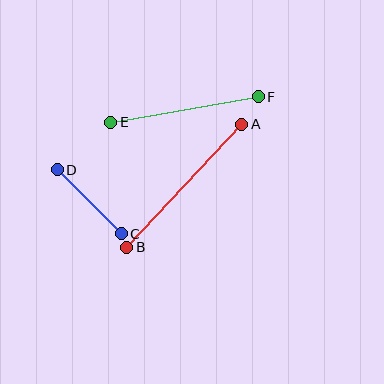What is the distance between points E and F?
The distance is approximately 149 pixels.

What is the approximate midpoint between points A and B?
The midpoint is at approximately (184, 186) pixels.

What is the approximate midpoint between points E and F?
The midpoint is at approximately (184, 109) pixels.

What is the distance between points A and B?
The distance is approximately 169 pixels.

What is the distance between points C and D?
The distance is approximately 91 pixels.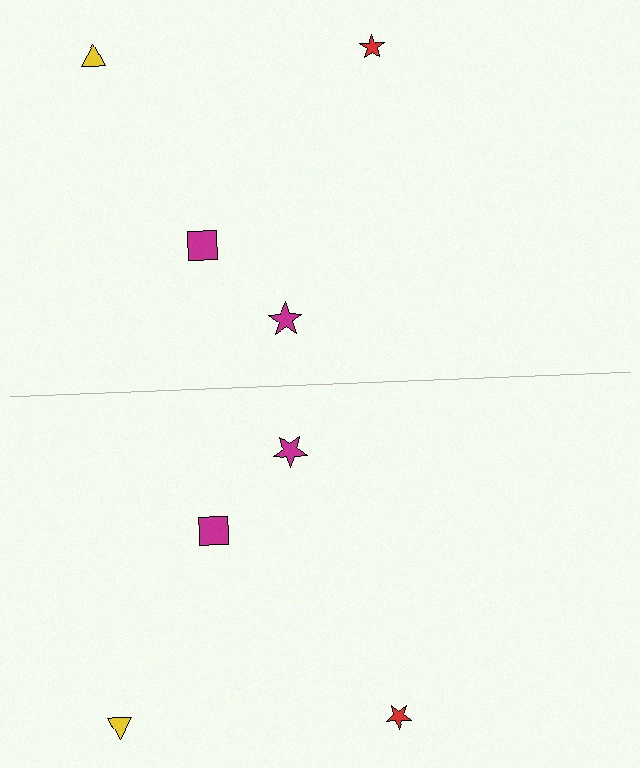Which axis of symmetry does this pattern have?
The pattern has a horizontal axis of symmetry running through the center of the image.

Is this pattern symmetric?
Yes, this pattern has bilateral (reflection) symmetry.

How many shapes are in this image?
There are 8 shapes in this image.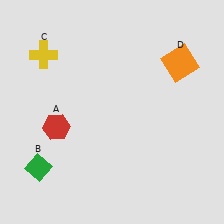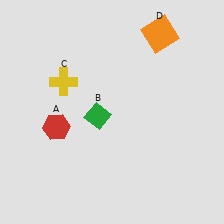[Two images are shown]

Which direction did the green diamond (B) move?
The green diamond (B) moved right.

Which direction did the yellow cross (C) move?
The yellow cross (C) moved down.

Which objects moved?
The objects that moved are: the green diamond (B), the yellow cross (C), the orange square (D).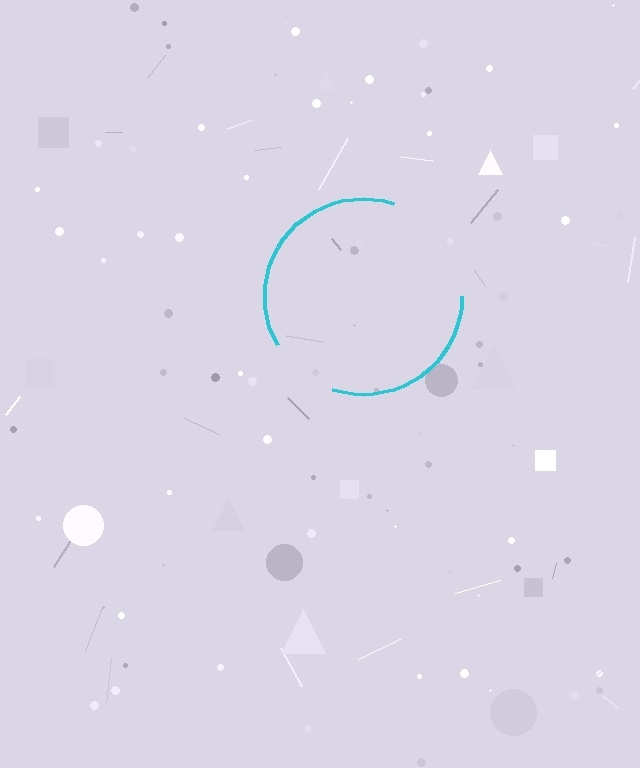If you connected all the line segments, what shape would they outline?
They would outline a circle.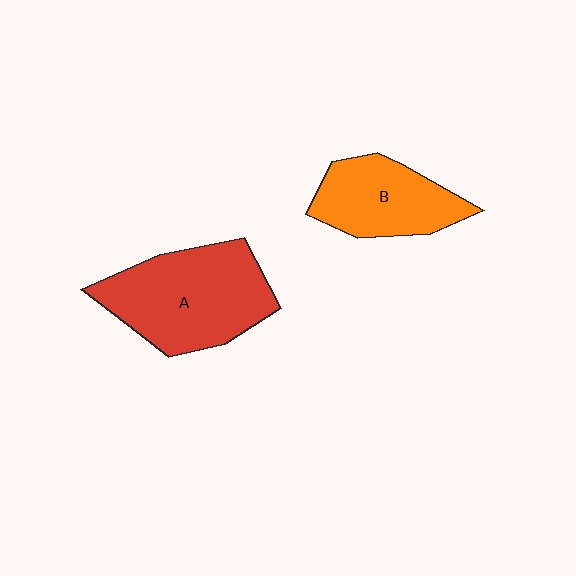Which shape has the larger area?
Shape A (red).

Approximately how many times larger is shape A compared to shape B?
Approximately 1.5 times.